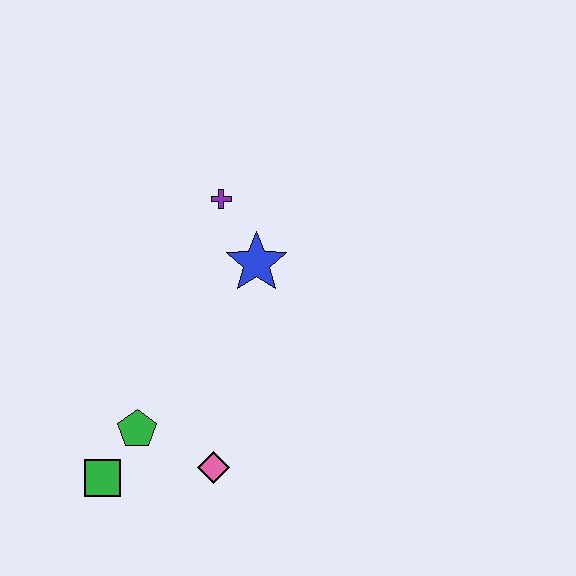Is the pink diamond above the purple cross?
No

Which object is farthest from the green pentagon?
The purple cross is farthest from the green pentagon.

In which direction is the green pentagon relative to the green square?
The green pentagon is above the green square.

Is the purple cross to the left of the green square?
No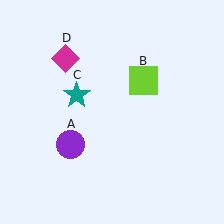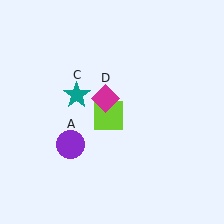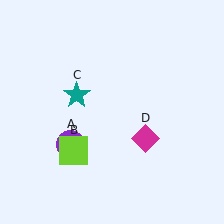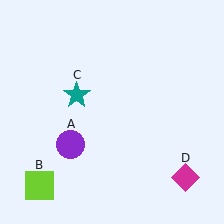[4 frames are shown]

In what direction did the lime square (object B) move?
The lime square (object B) moved down and to the left.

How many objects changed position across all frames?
2 objects changed position: lime square (object B), magenta diamond (object D).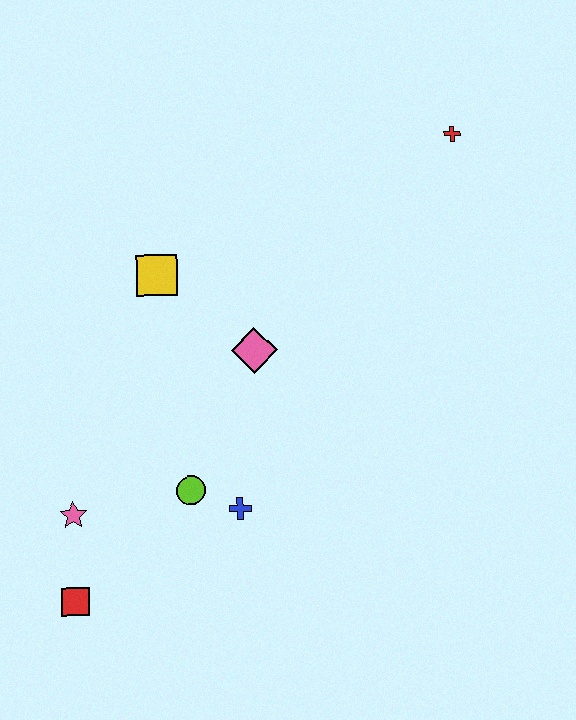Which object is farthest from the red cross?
The red square is farthest from the red cross.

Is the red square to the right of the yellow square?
No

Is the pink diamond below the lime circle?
No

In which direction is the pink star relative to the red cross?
The pink star is to the left of the red cross.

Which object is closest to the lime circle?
The blue cross is closest to the lime circle.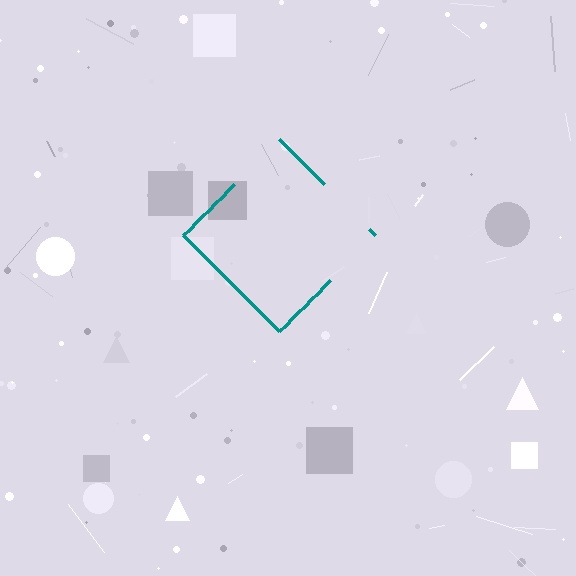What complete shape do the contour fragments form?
The contour fragments form a diamond.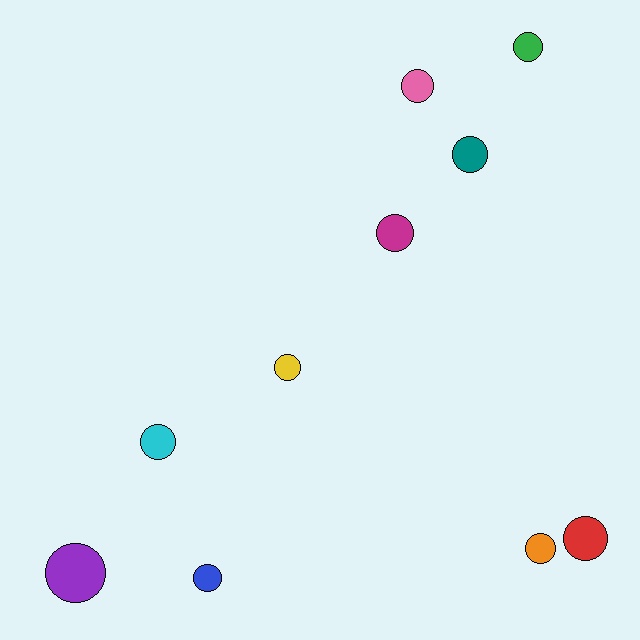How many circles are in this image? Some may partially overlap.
There are 10 circles.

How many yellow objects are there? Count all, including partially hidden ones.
There is 1 yellow object.